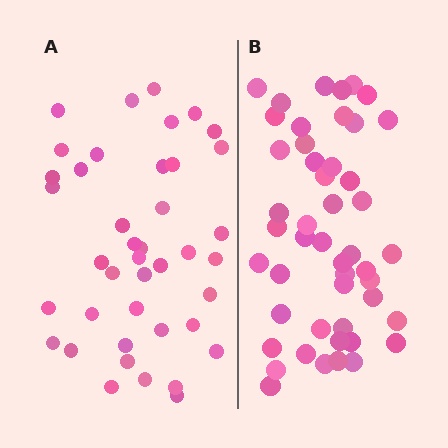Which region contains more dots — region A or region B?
Region B (the right region) has more dots.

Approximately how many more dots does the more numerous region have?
Region B has roughly 8 or so more dots than region A.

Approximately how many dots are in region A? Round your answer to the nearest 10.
About 40 dots. (The exact count is 41, which rounds to 40.)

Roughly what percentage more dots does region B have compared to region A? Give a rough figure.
About 15% more.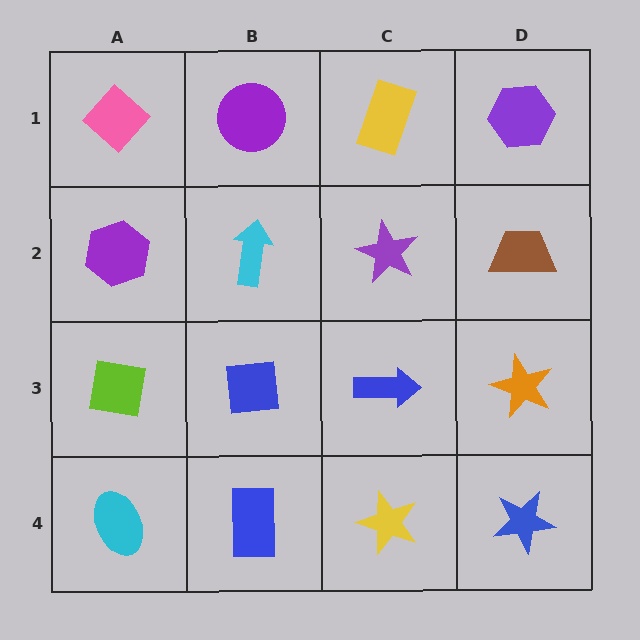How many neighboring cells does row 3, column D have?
3.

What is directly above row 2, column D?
A purple hexagon.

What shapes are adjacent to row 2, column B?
A purple circle (row 1, column B), a blue square (row 3, column B), a purple hexagon (row 2, column A), a purple star (row 2, column C).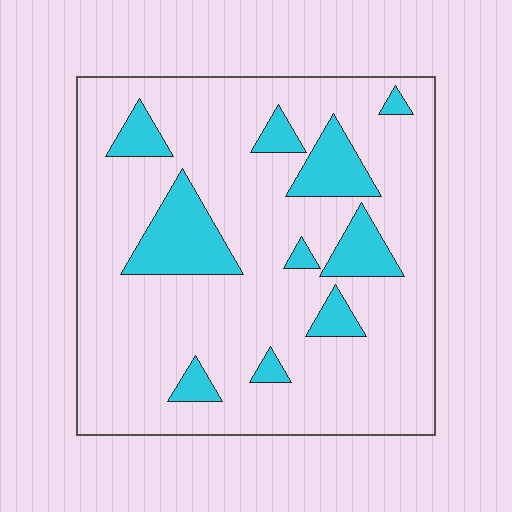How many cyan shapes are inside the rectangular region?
10.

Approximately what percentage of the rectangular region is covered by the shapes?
Approximately 15%.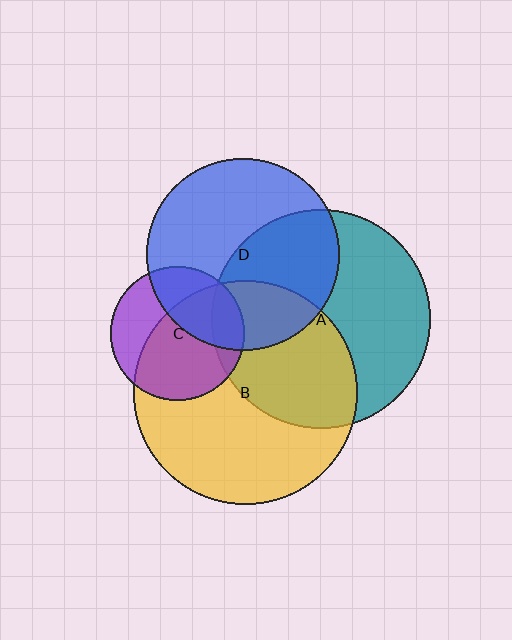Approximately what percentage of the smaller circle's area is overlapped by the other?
Approximately 25%.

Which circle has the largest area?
Circle B (yellow).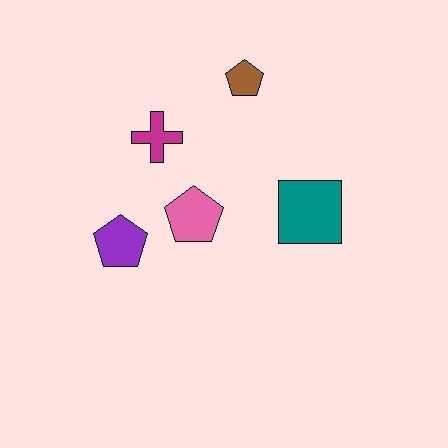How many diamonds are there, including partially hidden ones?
There are no diamonds.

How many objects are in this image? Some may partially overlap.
There are 5 objects.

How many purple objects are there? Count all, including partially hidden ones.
There is 1 purple object.